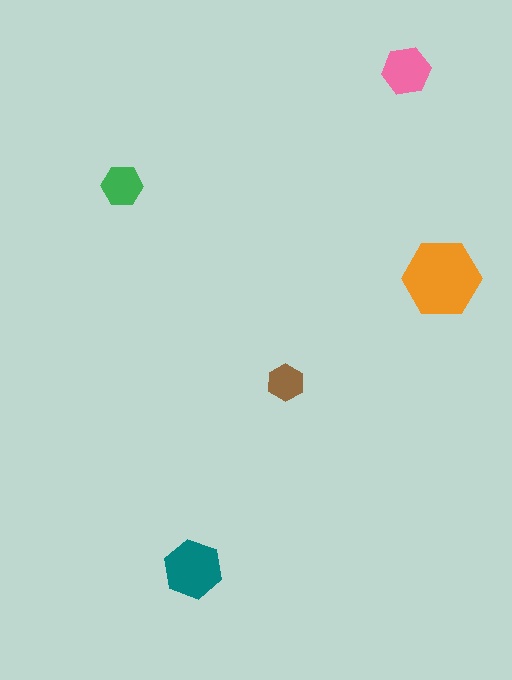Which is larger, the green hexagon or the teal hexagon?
The teal one.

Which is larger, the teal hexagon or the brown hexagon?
The teal one.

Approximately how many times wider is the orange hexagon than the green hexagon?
About 2 times wider.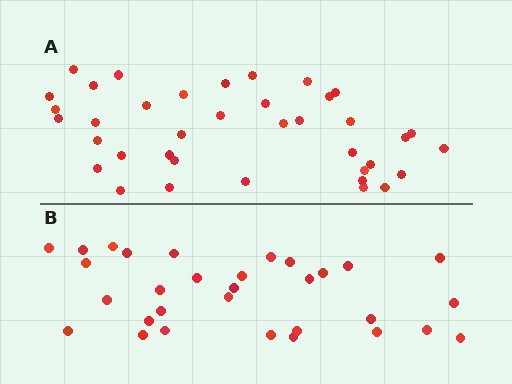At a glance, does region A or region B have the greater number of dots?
Region A (the top region) has more dots.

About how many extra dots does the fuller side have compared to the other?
Region A has roughly 8 or so more dots than region B.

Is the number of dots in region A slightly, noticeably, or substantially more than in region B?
Region A has only slightly more — the two regions are fairly close. The ratio is roughly 1.2 to 1.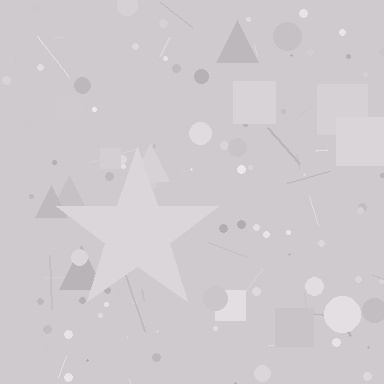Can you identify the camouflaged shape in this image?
The camouflaged shape is a star.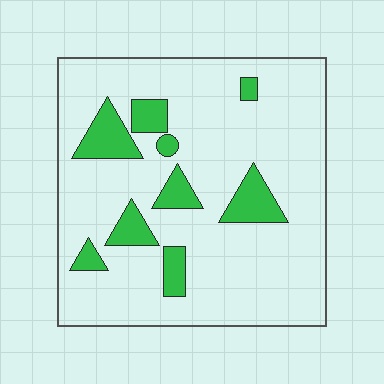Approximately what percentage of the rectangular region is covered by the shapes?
Approximately 15%.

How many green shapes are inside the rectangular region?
9.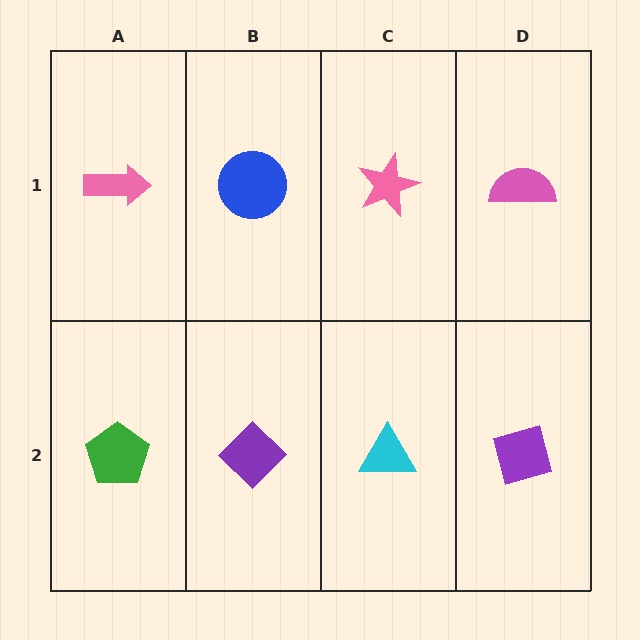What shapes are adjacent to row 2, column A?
A pink arrow (row 1, column A), a purple diamond (row 2, column B).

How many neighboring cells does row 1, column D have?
2.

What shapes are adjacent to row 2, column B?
A blue circle (row 1, column B), a green pentagon (row 2, column A), a cyan triangle (row 2, column C).